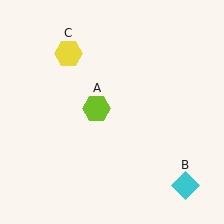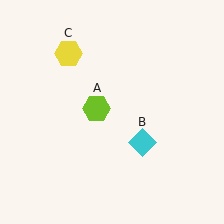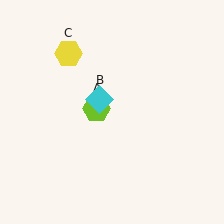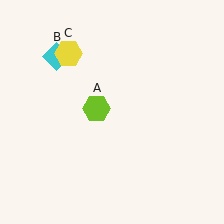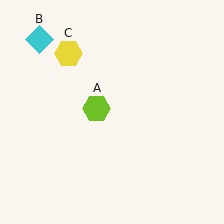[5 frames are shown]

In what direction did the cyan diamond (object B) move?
The cyan diamond (object B) moved up and to the left.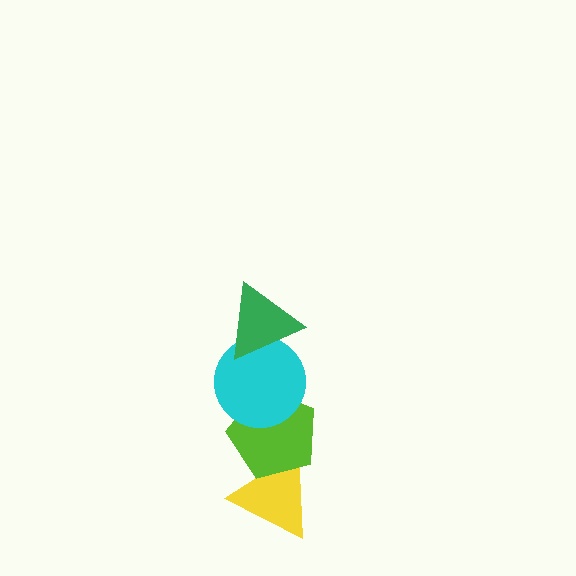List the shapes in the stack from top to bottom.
From top to bottom: the green triangle, the cyan circle, the lime pentagon, the yellow triangle.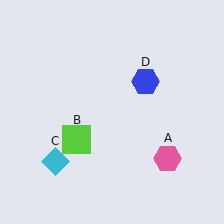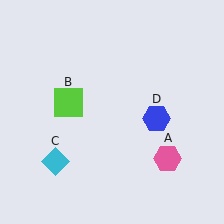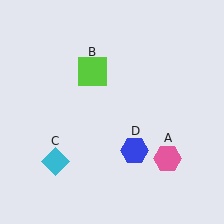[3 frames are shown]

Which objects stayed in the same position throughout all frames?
Pink hexagon (object A) and cyan diamond (object C) remained stationary.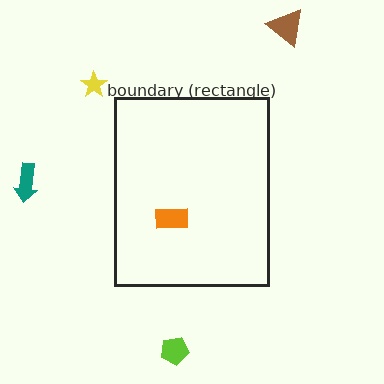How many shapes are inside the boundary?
1 inside, 4 outside.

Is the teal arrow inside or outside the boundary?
Outside.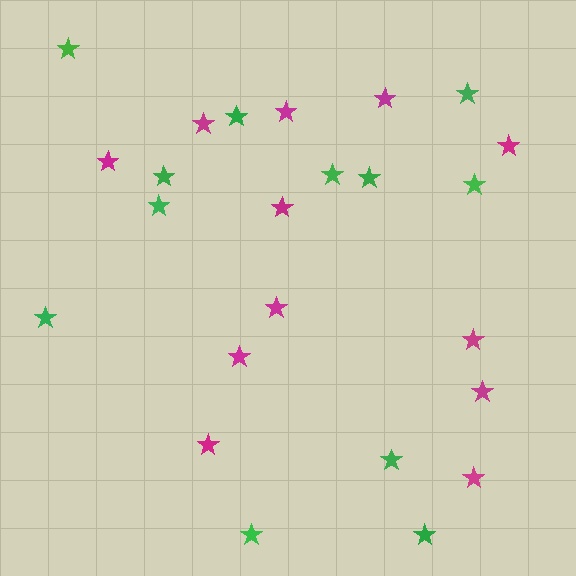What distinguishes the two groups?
There are 2 groups: one group of green stars (12) and one group of magenta stars (12).